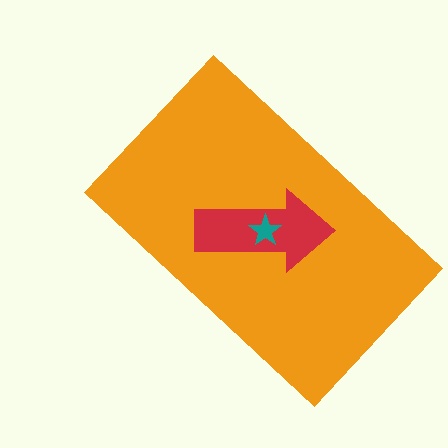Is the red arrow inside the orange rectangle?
Yes.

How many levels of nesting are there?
3.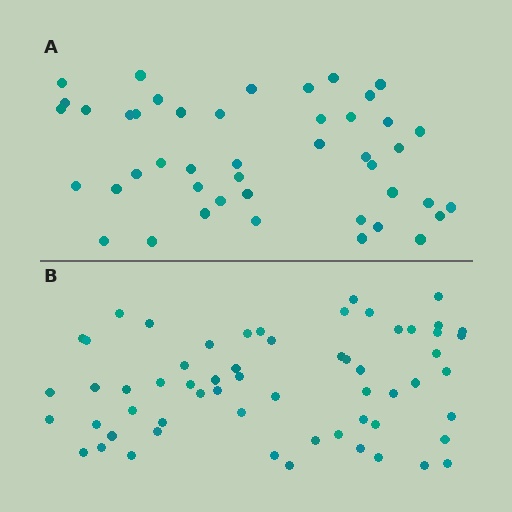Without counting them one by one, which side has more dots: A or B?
Region B (the bottom region) has more dots.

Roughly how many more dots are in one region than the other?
Region B has approximately 15 more dots than region A.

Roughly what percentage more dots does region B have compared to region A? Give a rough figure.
About 35% more.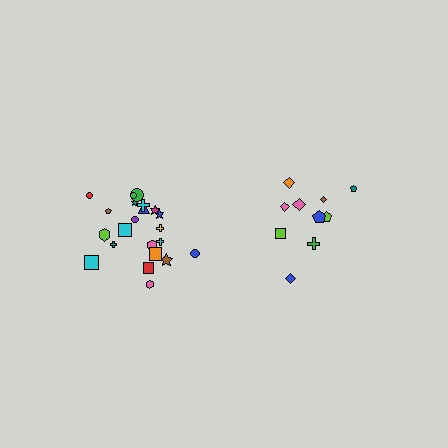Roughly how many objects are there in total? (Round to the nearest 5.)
Roughly 30 objects in total.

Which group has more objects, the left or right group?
The left group.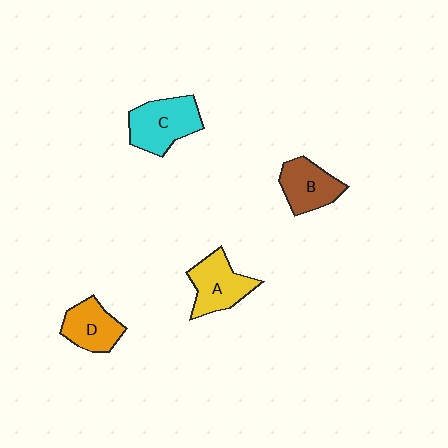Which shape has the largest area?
Shape C (cyan).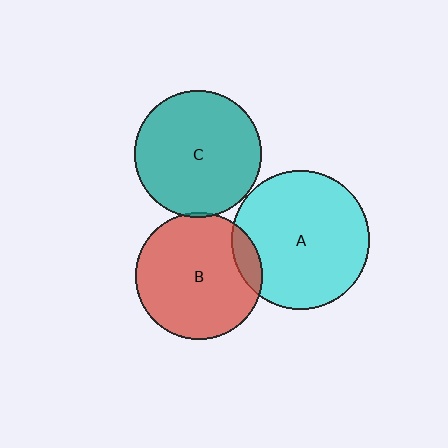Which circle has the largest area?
Circle A (cyan).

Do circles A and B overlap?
Yes.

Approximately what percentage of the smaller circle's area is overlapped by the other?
Approximately 10%.